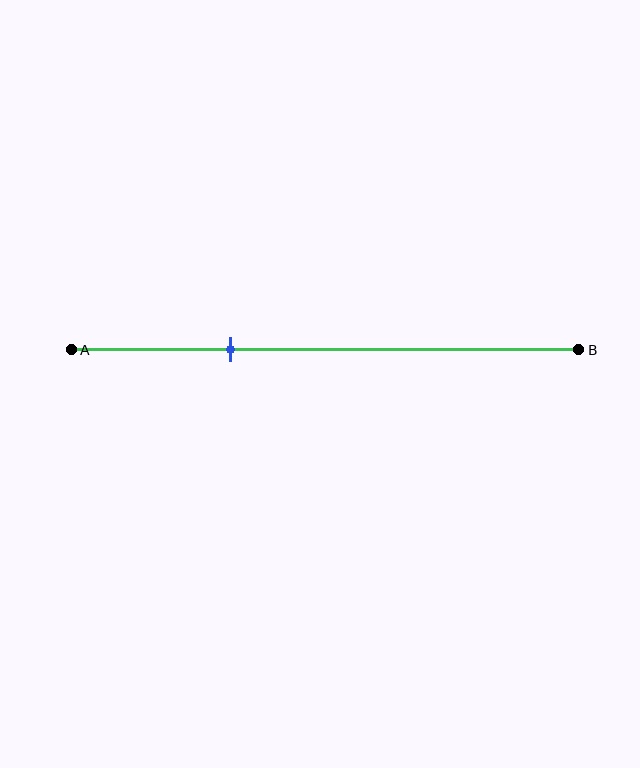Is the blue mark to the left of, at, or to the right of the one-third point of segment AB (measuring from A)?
The blue mark is approximately at the one-third point of segment AB.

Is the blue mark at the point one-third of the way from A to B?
Yes, the mark is approximately at the one-third point.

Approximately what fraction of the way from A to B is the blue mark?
The blue mark is approximately 30% of the way from A to B.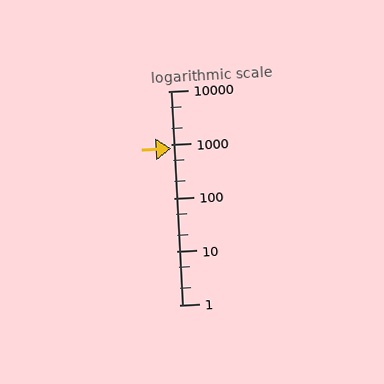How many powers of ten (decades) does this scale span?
The scale spans 4 decades, from 1 to 10000.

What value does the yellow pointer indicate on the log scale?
The pointer indicates approximately 830.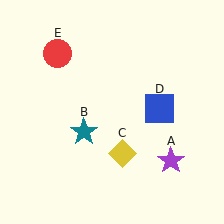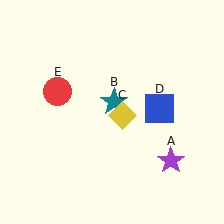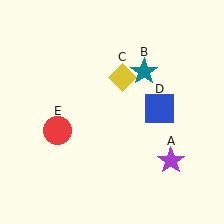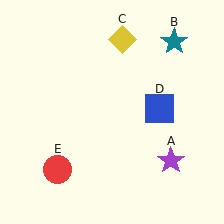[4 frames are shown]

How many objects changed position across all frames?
3 objects changed position: teal star (object B), yellow diamond (object C), red circle (object E).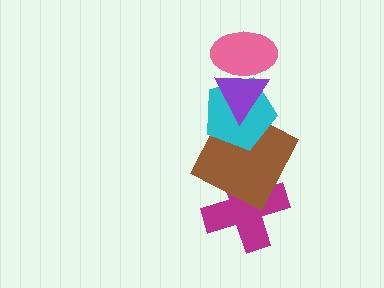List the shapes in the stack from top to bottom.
From top to bottom: the pink ellipse, the purple triangle, the cyan pentagon, the brown square, the magenta cross.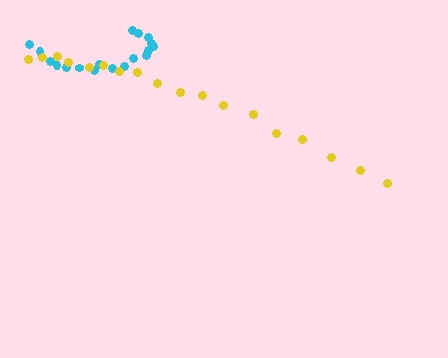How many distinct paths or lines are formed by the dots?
There are 2 distinct paths.